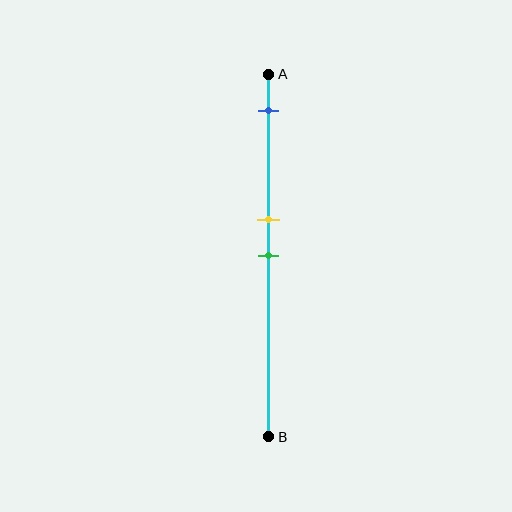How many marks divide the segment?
There are 3 marks dividing the segment.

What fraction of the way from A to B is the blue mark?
The blue mark is approximately 10% (0.1) of the way from A to B.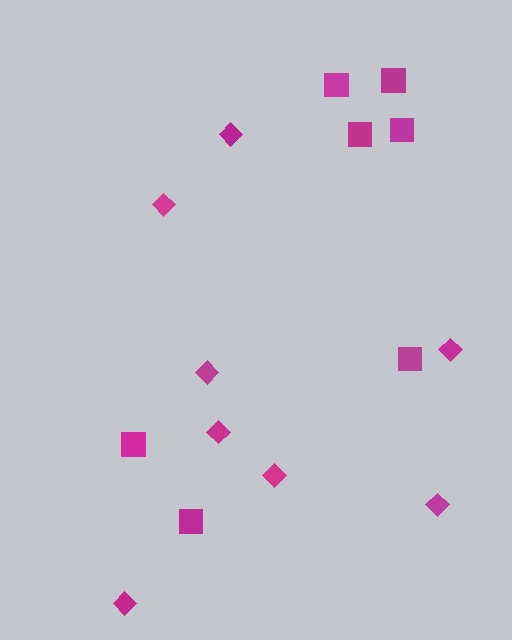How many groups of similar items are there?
There are 2 groups: one group of squares (7) and one group of diamonds (8).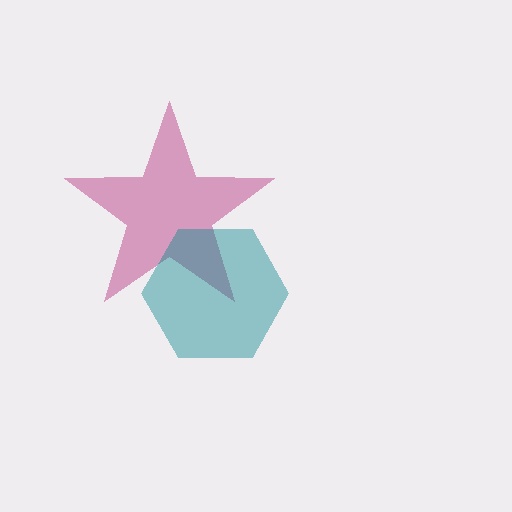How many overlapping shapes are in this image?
There are 2 overlapping shapes in the image.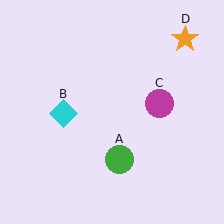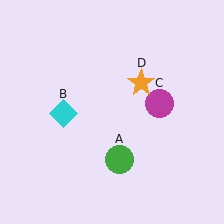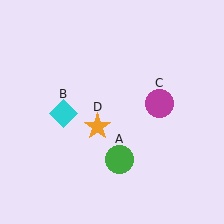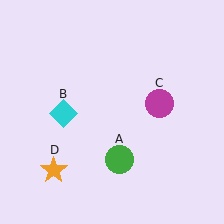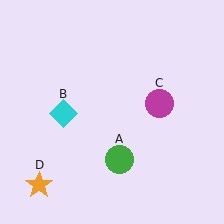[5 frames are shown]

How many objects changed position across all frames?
1 object changed position: orange star (object D).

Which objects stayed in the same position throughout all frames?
Green circle (object A) and cyan diamond (object B) and magenta circle (object C) remained stationary.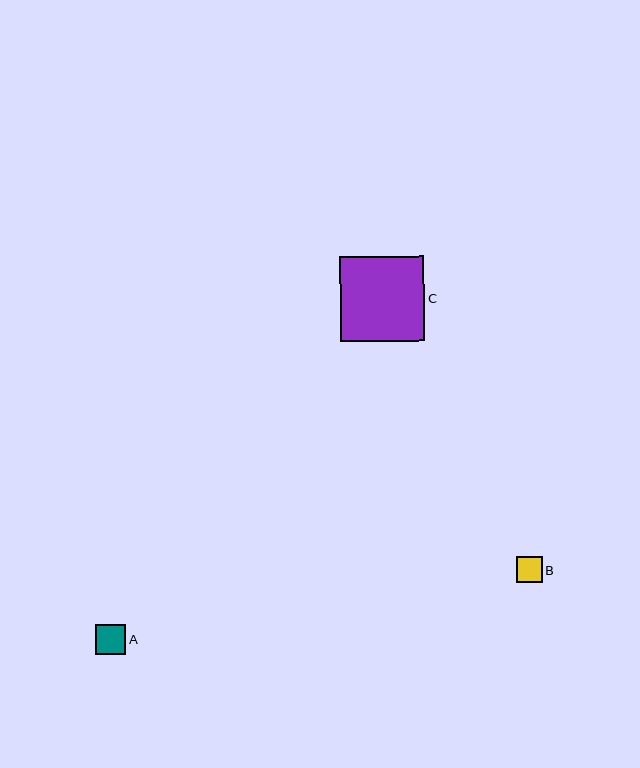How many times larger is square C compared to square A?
Square C is approximately 2.8 times the size of square A.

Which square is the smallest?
Square B is the smallest with a size of approximately 26 pixels.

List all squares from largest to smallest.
From largest to smallest: C, A, B.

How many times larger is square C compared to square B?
Square C is approximately 3.3 times the size of square B.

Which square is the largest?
Square C is the largest with a size of approximately 85 pixels.